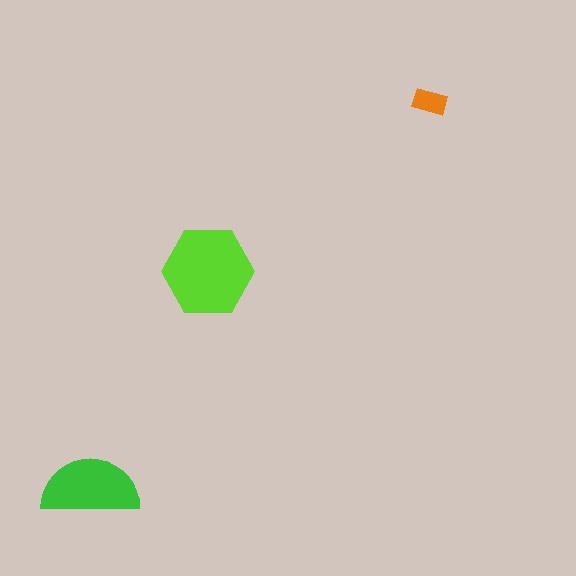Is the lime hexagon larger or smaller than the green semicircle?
Larger.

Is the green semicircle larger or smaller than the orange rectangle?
Larger.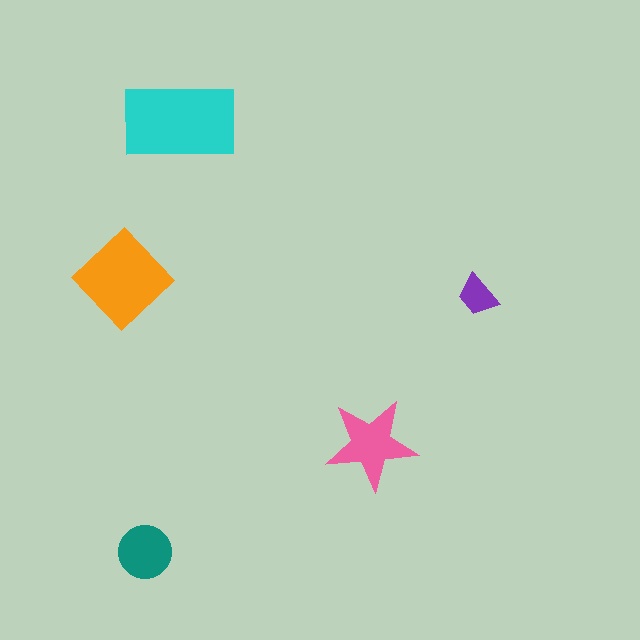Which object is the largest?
The cyan rectangle.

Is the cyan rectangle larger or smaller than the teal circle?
Larger.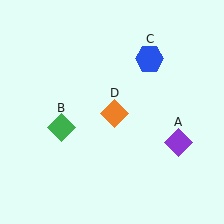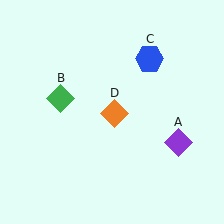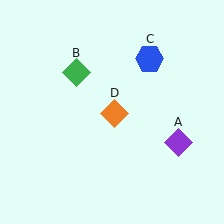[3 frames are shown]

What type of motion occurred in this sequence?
The green diamond (object B) rotated clockwise around the center of the scene.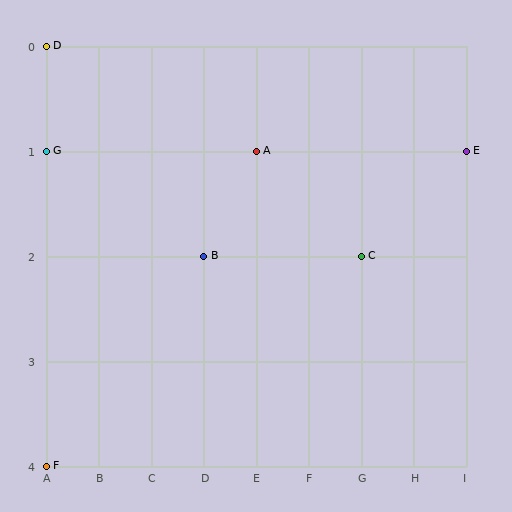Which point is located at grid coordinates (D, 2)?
Point B is at (D, 2).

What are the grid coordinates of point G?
Point G is at grid coordinates (A, 1).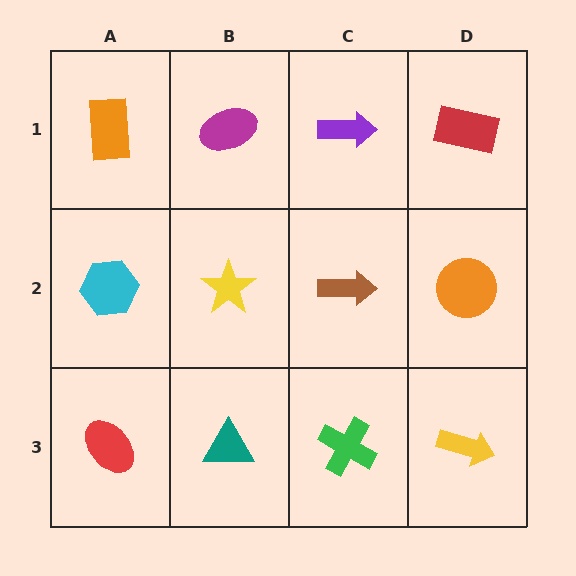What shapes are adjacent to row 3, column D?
An orange circle (row 2, column D), a green cross (row 3, column C).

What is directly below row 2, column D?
A yellow arrow.